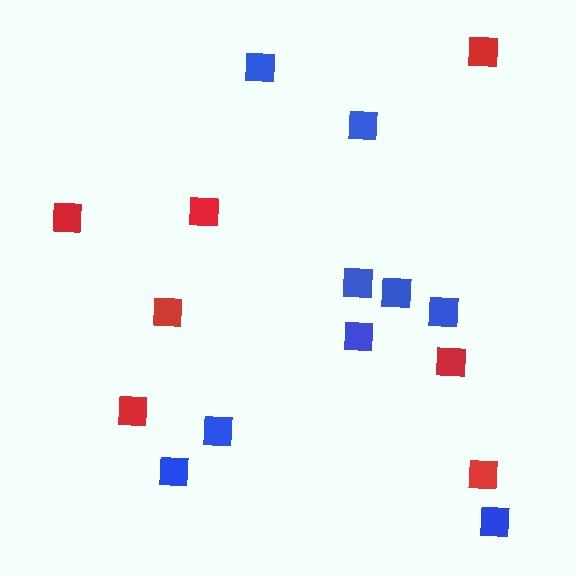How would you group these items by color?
There are 2 groups: one group of blue squares (9) and one group of red squares (7).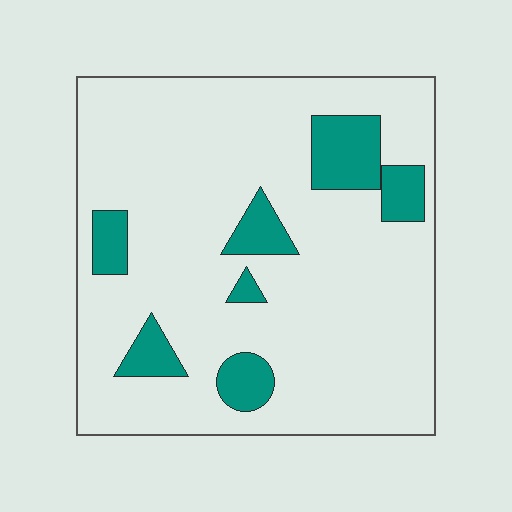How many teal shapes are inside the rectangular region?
7.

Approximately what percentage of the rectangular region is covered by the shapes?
Approximately 15%.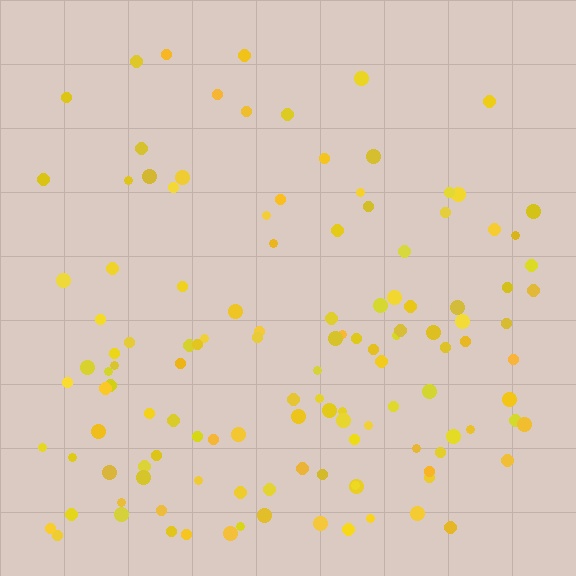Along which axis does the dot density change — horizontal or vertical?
Vertical.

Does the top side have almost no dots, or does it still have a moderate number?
Still a moderate number, just noticeably fewer than the bottom.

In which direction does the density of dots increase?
From top to bottom, with the bottom side densest.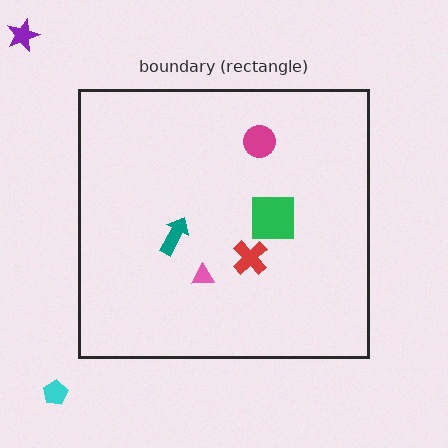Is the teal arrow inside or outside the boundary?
Inside.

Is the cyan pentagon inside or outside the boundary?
Outside.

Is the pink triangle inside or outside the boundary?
Inside.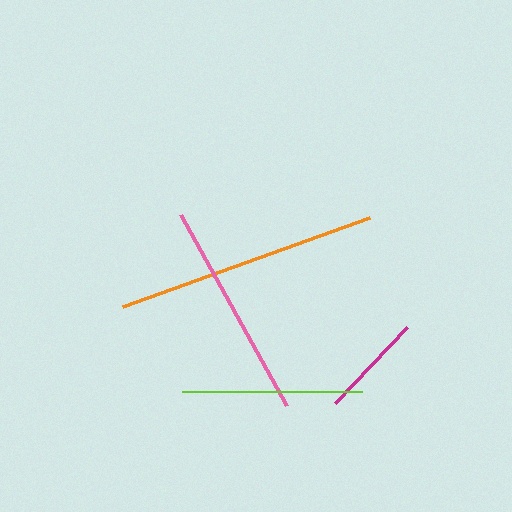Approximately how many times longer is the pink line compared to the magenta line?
The pink line is approximately 2.1 times the length of the magenta line.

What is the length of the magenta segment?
The magenta segment is approximately 104 pixels long.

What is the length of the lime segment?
The lime segment is approximately 180 pixels long.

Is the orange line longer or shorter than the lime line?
The orange line is longer than the lime line.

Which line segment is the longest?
The orange line is the longest at approximately 262 pixels.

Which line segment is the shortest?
The magenta line is the shortest at approximately 104 pixels.